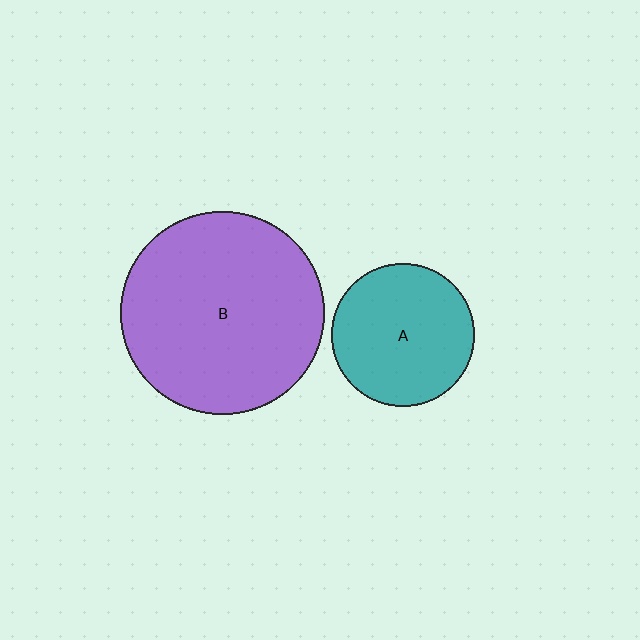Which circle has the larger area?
Circle B (purple).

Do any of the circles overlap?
No, none of the circles overlap.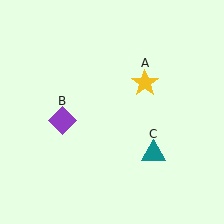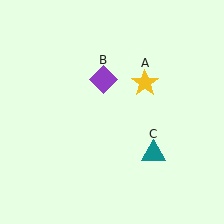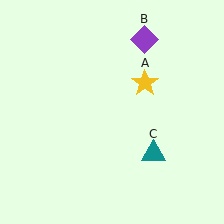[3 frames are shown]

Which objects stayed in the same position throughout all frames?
Yellow star (object A) and teal triangle (object C) remained stationary.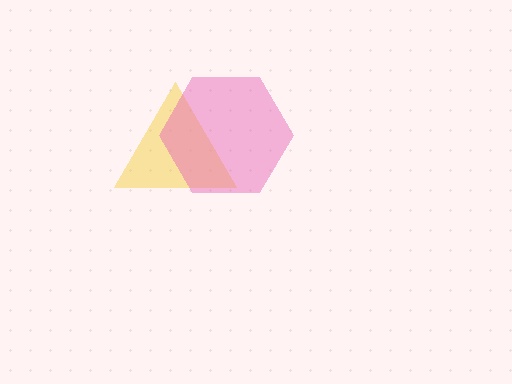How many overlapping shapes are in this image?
There are 2 overlapping shapes in the image.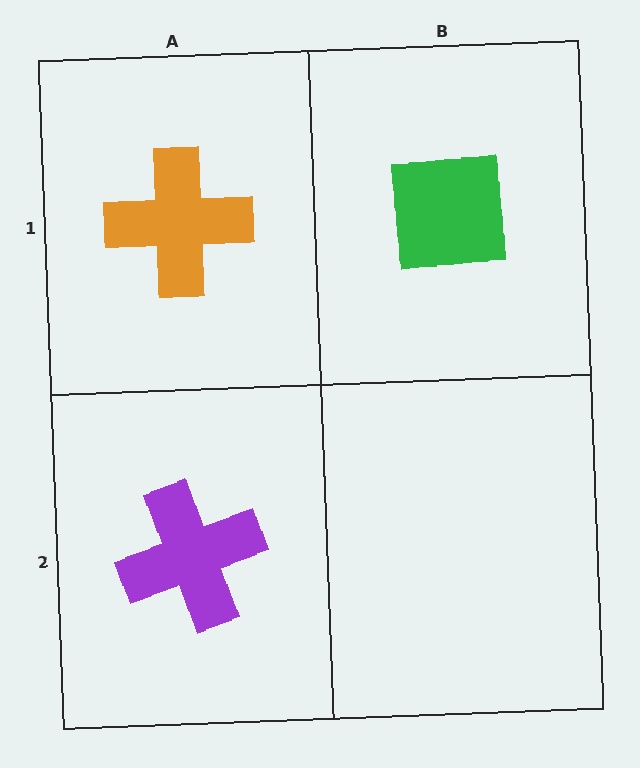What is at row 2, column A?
A purple cross.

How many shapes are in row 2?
1 shape.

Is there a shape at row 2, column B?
No, that cell is empty.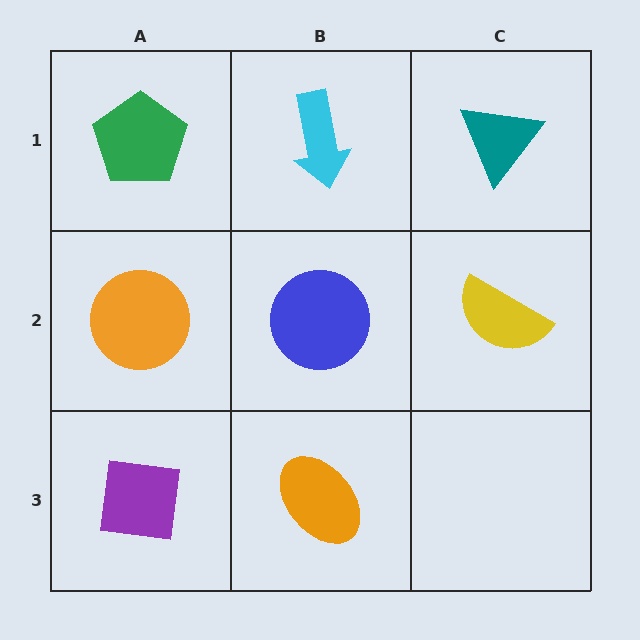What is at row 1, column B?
A cyan arrow.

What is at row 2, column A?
An orange circle.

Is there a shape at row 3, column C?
No, that cell is empty.